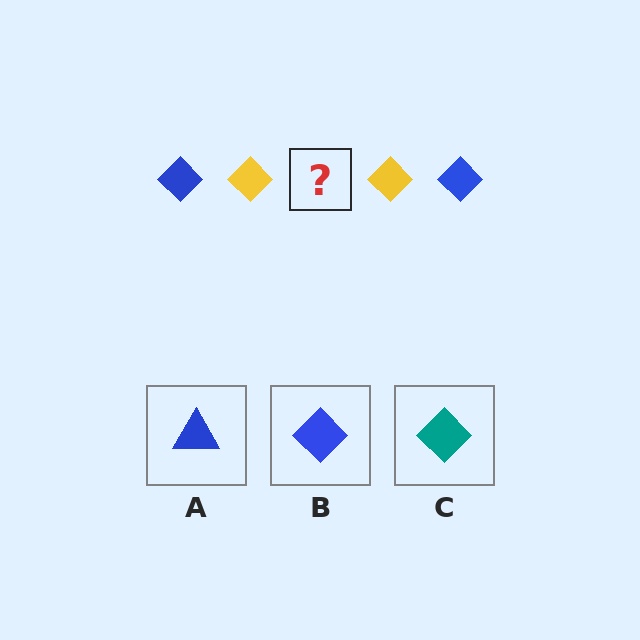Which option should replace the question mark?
Option B.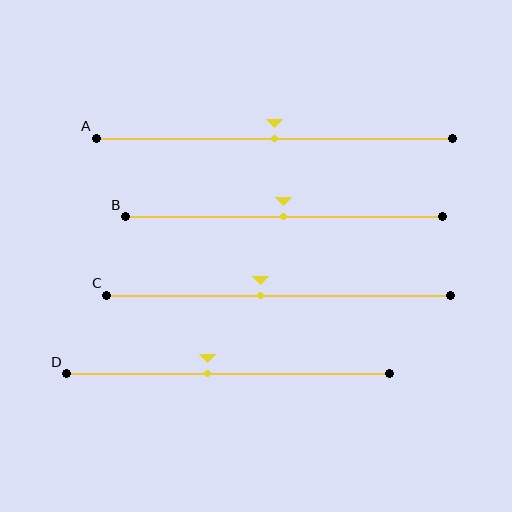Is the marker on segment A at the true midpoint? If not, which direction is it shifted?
Yes, the marker on segment A is at the true midpoint.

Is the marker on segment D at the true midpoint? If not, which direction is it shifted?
No, the marker on segment D is shifted to the left by about 6% of the segment length.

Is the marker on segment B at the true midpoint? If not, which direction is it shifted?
Yes, the marker on segment B is at the true midpoint.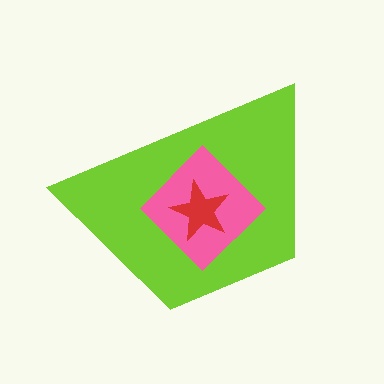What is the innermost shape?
The red star.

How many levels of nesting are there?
3.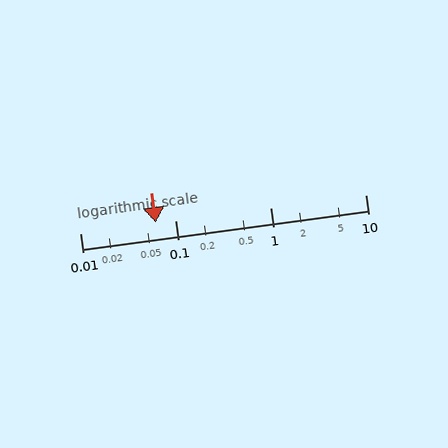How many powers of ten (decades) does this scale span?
The scale spans 3 decades, from 0.01 to 10.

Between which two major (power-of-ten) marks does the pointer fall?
The pointer is between 0.01 and 0.1.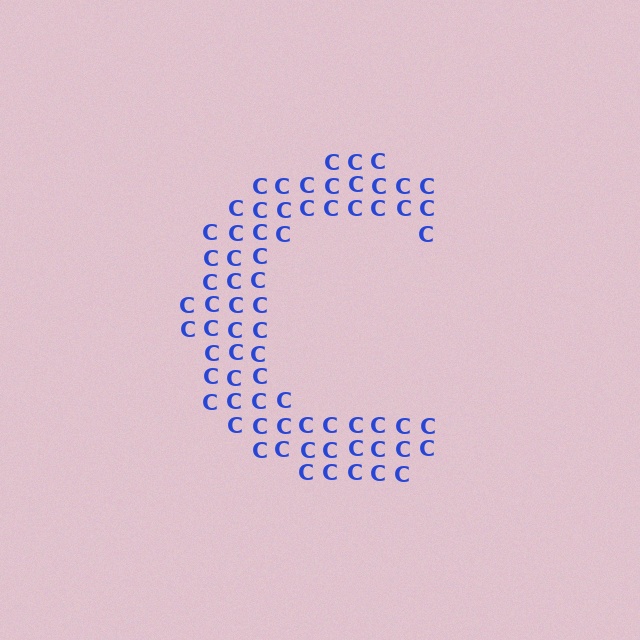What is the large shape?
The large shape is the letter C.